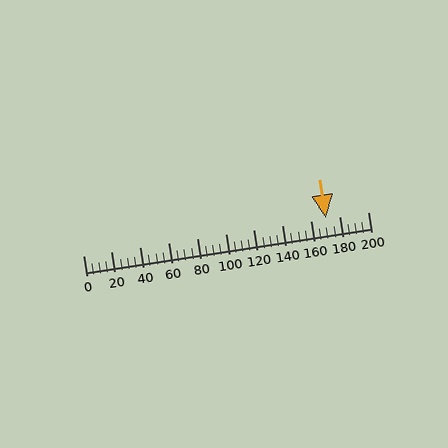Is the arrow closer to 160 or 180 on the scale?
The arrow is closer to 180.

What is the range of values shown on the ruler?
The ruler shows values from 0 to 200.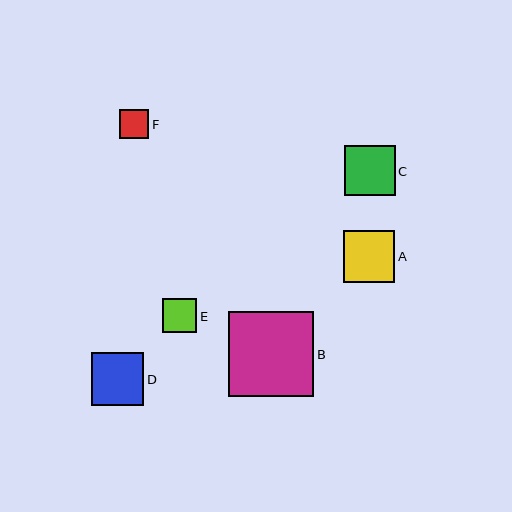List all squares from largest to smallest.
From largest to smallest: B, D, A, C, E, F.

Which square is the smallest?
Square F is the smallest with a size of approximately 29 pixels.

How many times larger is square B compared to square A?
Square B is approximately 1.7 times the size of square A.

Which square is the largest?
Square B is the largest with a size of approximately 85 pixels.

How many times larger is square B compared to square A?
Square B is approximately 1.7 times the size of square A.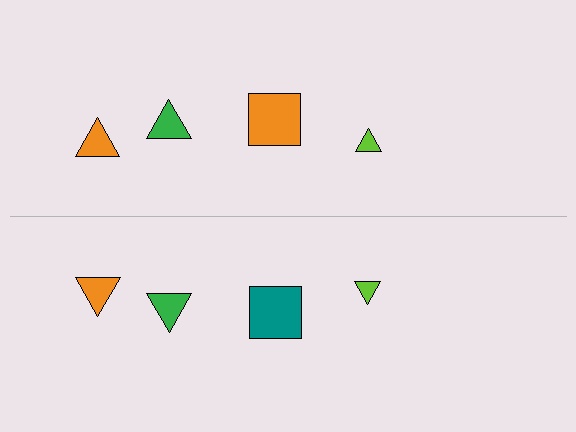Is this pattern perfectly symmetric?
No, the pattern is not perfectly symmetric. The teal square on the bottom side breaks the symmetry — its mirror counterpart is orange.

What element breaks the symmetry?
The teal square on the bottom side breaks the symmetry — its mirror counterpart is orange.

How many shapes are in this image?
There are 8 shapes in this image.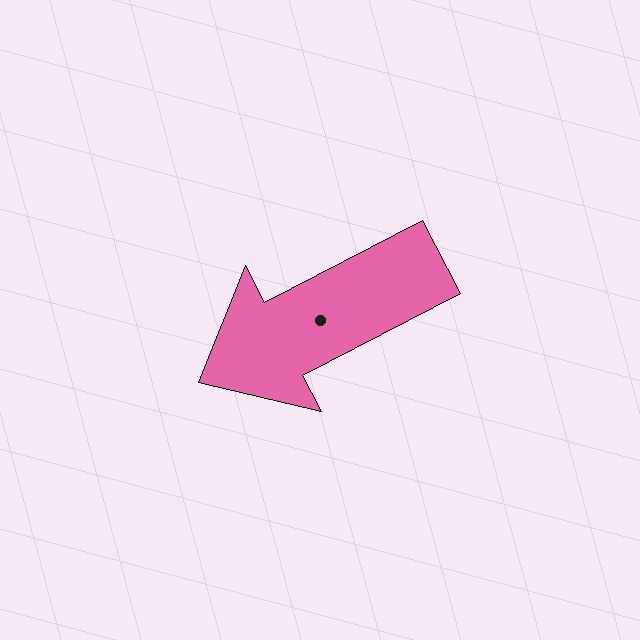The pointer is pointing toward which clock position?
Roughly 8 o'clock.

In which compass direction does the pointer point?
Southwest.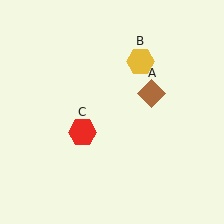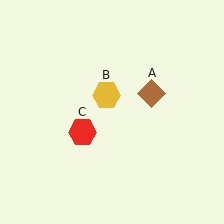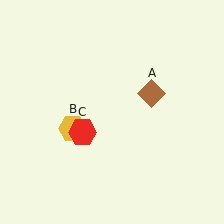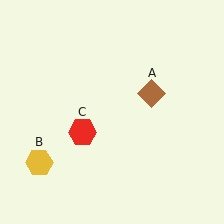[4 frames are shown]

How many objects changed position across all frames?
1 object changed position: yellow hexagon (object B).